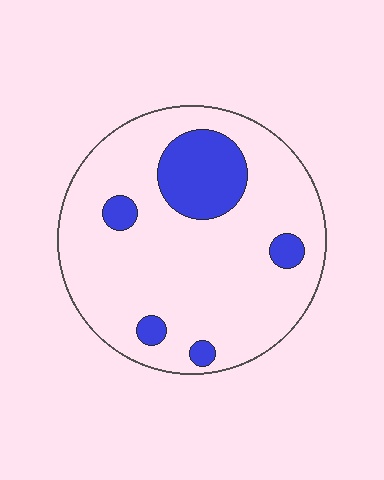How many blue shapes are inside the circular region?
5.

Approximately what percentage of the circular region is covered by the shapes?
Approximately 15%.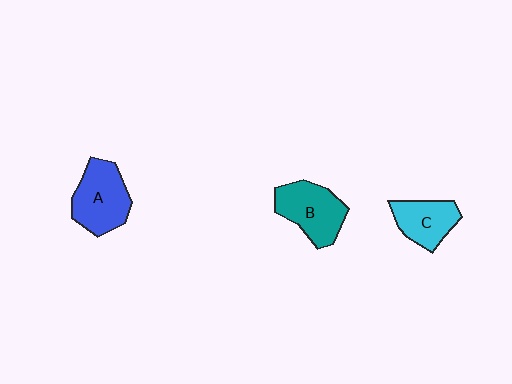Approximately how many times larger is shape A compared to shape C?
Approximately 1.3 times.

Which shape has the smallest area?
Shape C (cyan).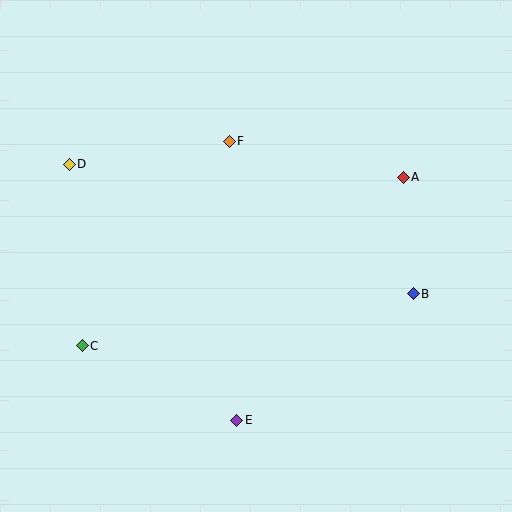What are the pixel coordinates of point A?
Point A is at (403, 177).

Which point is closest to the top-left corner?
Point D is closest to the top-left corner.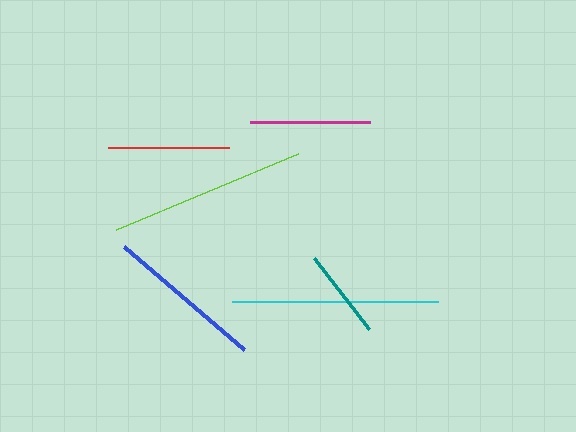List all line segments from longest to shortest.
From longest to shortest: cyan, lime, blue, red, magenta, teal.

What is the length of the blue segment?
The blue segment is approximately 159 pixels long.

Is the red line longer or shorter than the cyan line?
The cyan line is longer than the red line.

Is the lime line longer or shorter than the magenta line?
The lime line is longer than the magenta line.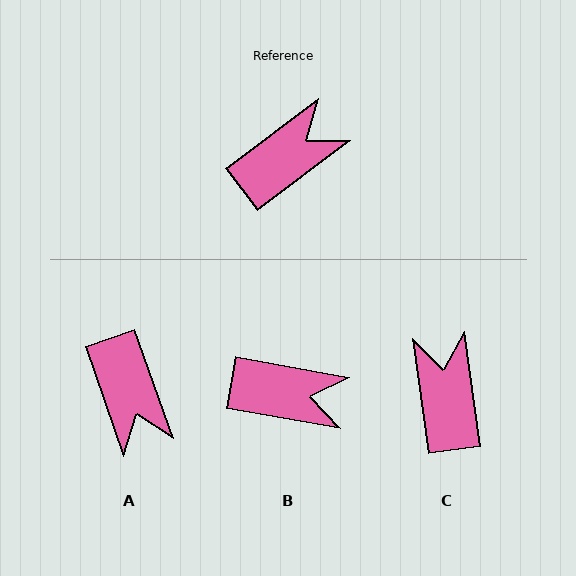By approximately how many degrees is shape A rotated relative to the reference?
Approximately 108 degrees clockwise.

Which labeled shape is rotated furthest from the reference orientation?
A, about 108 degrees away.